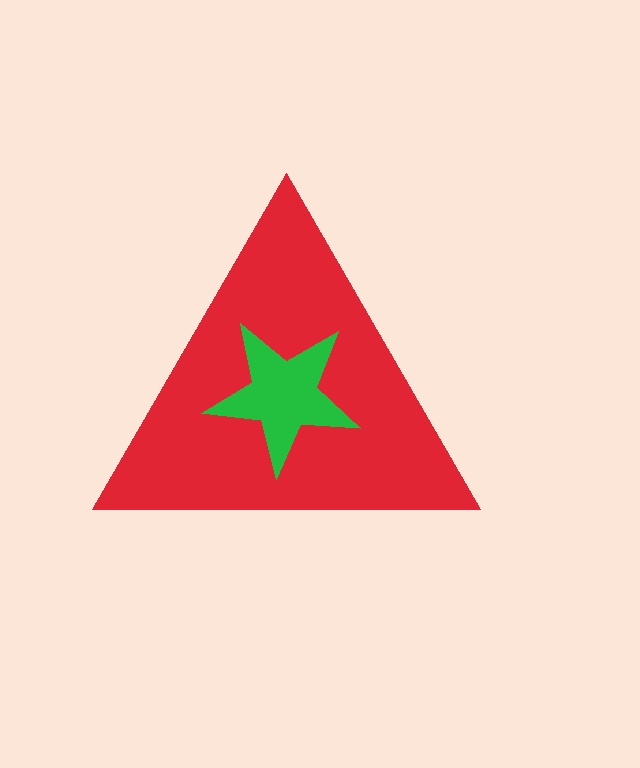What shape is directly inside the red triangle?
The green star.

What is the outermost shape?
The red triangle.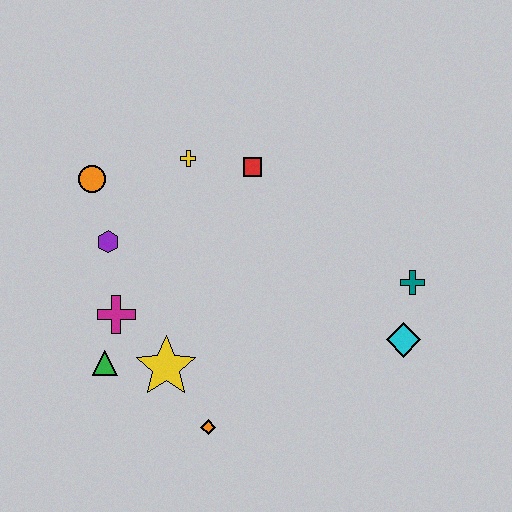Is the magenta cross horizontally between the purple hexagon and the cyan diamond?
Yes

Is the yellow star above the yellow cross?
No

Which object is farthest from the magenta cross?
The teal cross is farthest from the magenta cross.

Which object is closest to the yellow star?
The green triangle is closest to the yellow star.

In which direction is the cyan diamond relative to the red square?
The cyan diamond is below the red square.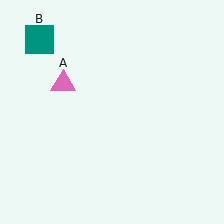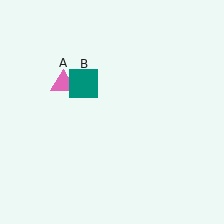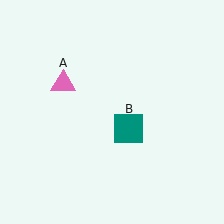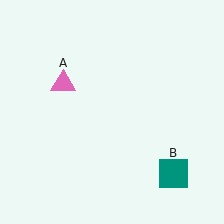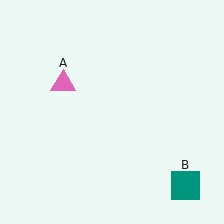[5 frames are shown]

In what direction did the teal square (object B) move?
The teal square (object B) moved down and to the right.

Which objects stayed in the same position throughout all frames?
Pink triangle (object A) remained stationary.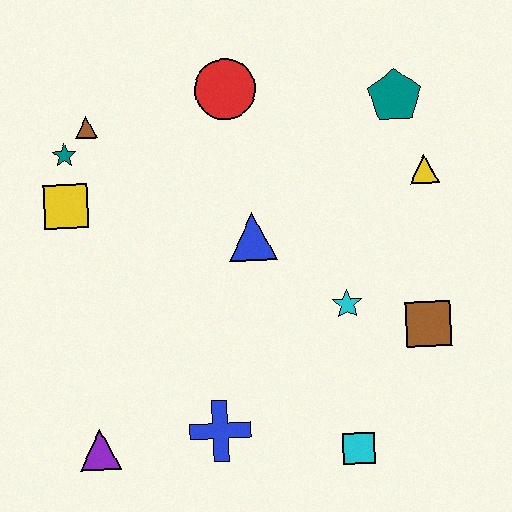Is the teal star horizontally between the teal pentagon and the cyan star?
No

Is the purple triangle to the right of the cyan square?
No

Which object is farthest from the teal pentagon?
The purple triangle is farthest from the teal pentagon.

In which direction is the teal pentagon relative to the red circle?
The teal pentagon is to the right of the red circle.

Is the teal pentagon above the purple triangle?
Yes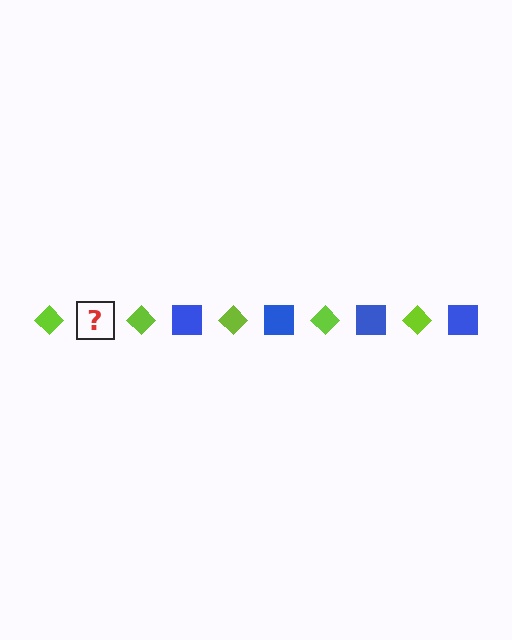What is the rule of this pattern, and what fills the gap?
The rule is that the pattern alternates between lime diamond and blue square. The gap should be filled with a blue square.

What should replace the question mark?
The question mark should be replaced with a blue square.